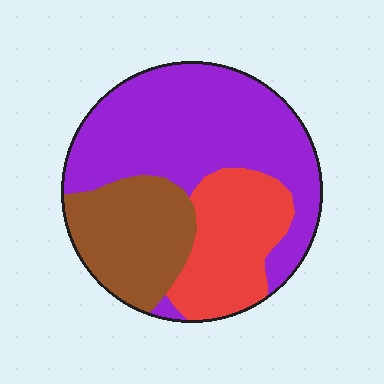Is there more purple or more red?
Purple.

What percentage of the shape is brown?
Brown covers about 25% of the shape.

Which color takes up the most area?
Purple, at roughly 50%.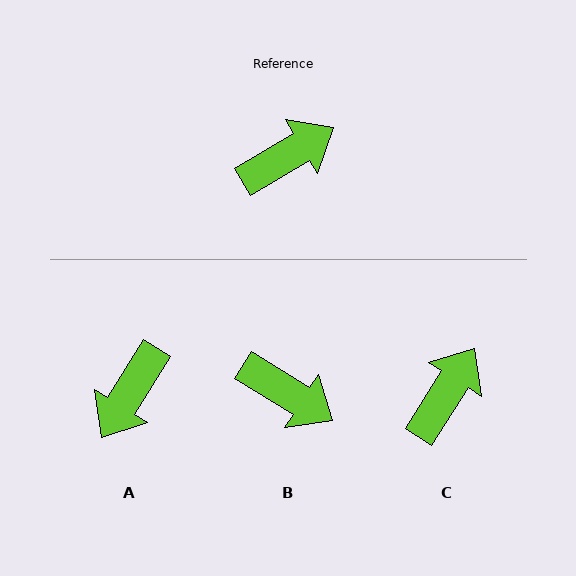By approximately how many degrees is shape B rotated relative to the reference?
Approximately 63 degrees clockwise.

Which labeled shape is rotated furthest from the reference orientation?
A, about 153 degrees away.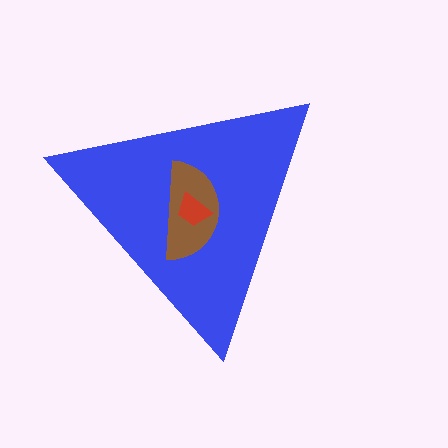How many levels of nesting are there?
3.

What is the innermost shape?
The red trapezoid.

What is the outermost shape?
The blue triangle.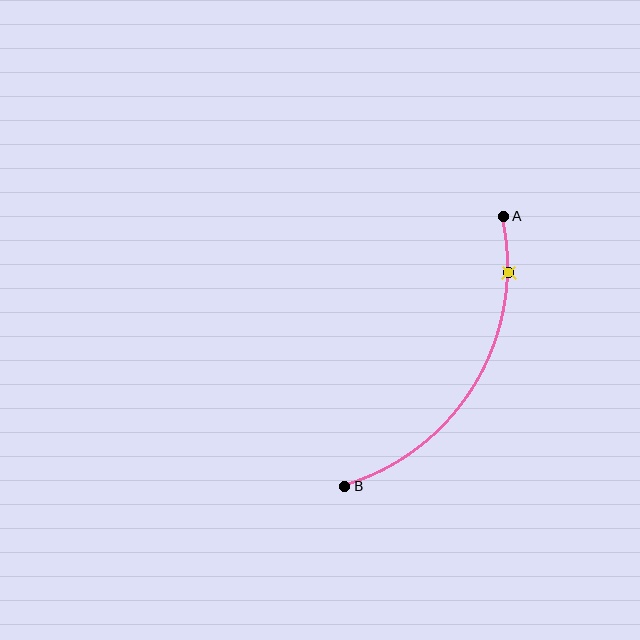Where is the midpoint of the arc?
The arc midpoint is the point on the curve farthest from the straight line joining A and B. It sits to the right of that line.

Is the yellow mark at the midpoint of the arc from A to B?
No. The yellow mark lies on the arc but is closer to endpoint A. The arc midpoint would be at the point on the curve equidistant along the arc from both A and B.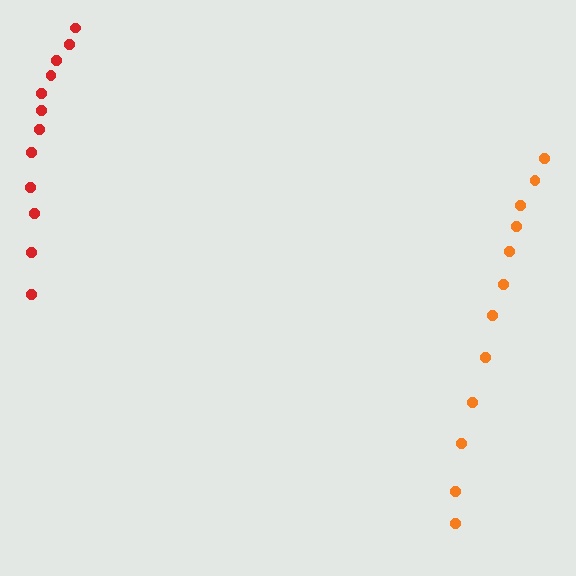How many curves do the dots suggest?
There are 2 distinct paths.